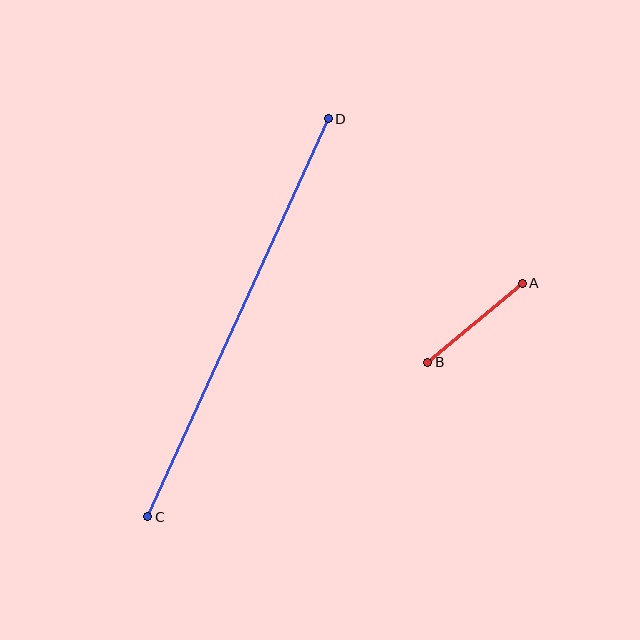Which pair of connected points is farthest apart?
Points C and D are farthest apart.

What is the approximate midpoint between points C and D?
The midpoint is at approximately (238, 318) pixels.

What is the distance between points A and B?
The distance is approximately 123 pixels.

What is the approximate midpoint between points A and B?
The midpoint is at approximately (475, 323) pixels.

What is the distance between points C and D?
The distance is approximately 437 pixels.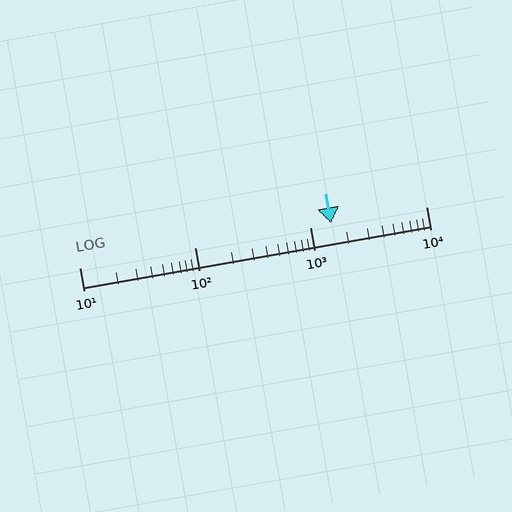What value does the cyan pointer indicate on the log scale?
The pointer indicates approximately 1500.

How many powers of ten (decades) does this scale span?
The scale spans 3 decades, from 10 to 10000.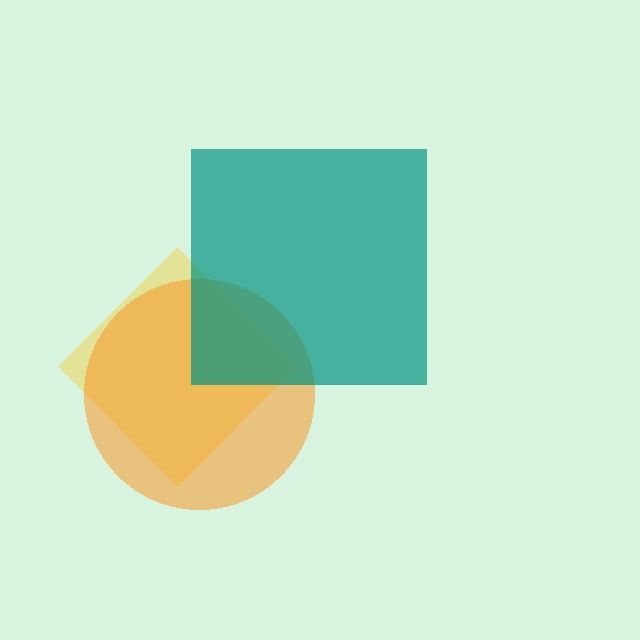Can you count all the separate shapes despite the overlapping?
Yes, there are 3 separate shapes.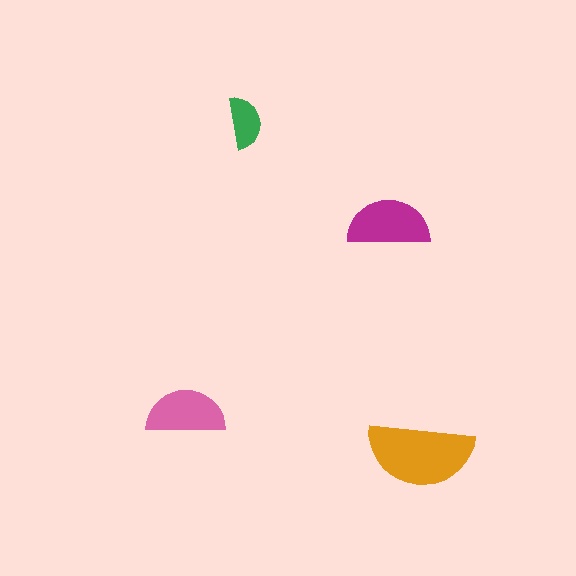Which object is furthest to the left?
The pink semicircle is leftmost.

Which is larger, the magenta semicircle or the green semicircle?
The magenta one.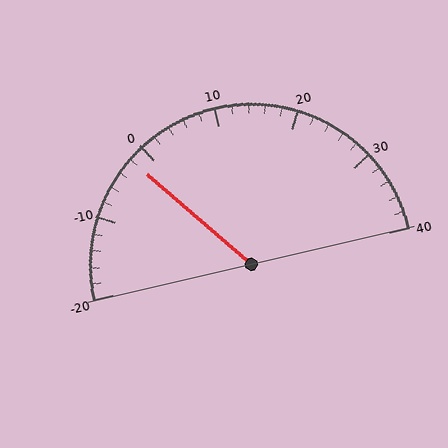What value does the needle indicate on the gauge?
The needle indicates approximately -2.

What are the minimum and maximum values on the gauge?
The gauge ranges from -20 to 40.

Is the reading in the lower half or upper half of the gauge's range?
The reading is in the lower half of the range (-20 to 40).